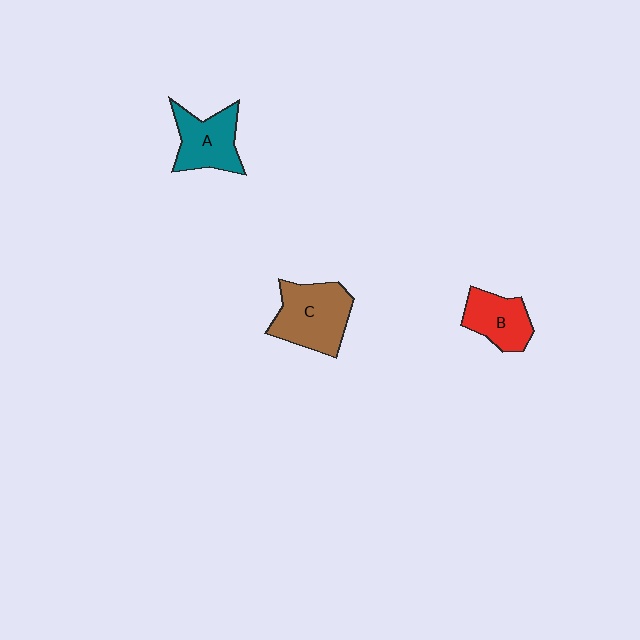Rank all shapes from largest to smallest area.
From largest to smallest: C (brown), A (teal), B (red).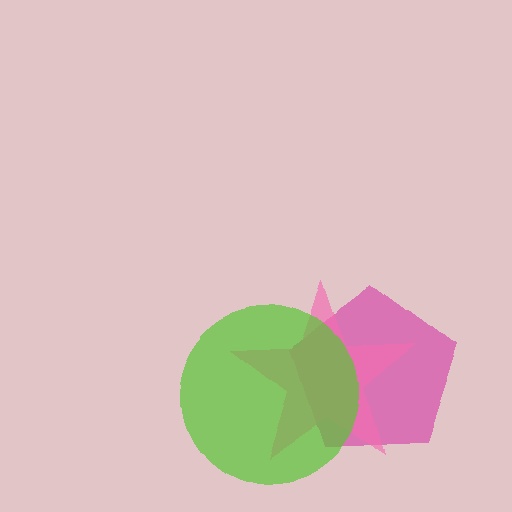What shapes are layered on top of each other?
The layered shapes are: a magenta pentagon, a pink star, a lime circle.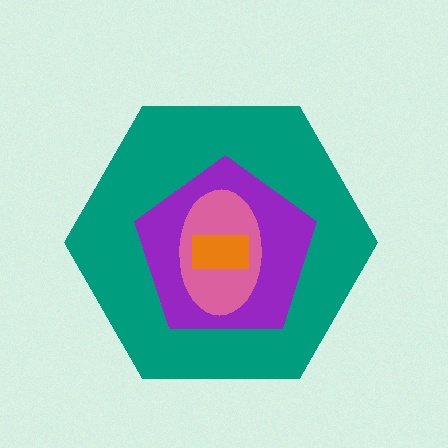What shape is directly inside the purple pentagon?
The pink ellipse.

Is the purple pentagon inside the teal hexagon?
Yes.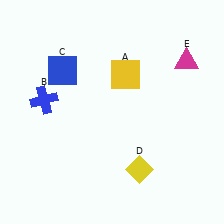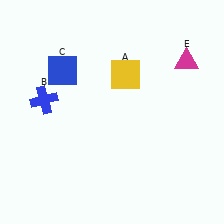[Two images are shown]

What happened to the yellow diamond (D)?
The yellow diamond (D) was removed in Image 2. It was in the bottom-right area of Image 1.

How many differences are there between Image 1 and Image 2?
There is 1 difference between the two images.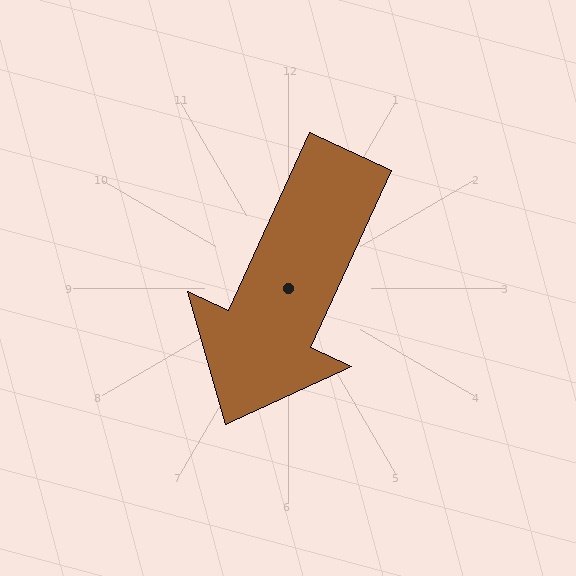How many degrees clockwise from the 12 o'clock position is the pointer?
Approximately 205 degrees.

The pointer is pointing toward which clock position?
Roughly 7 o'clock.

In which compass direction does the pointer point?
Southwest.